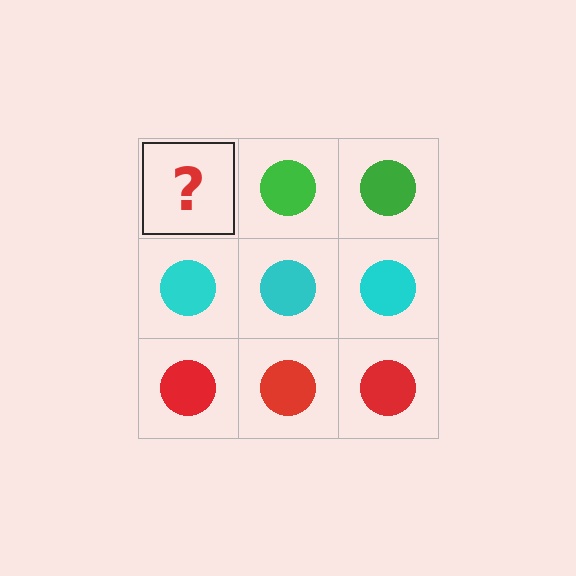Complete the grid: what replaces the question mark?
The question mark should be replaced with a green circle.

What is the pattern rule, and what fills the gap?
The rule is that each row has a consistent color. The gap should be filled with a green circle.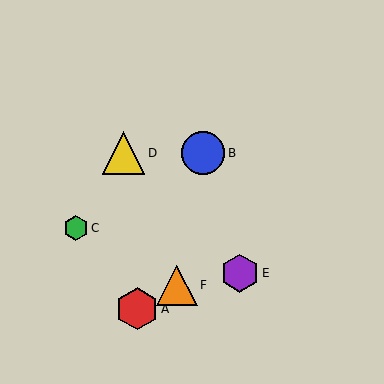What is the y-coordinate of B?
Object B is at y≈153.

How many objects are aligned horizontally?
2 objects (B, D) are aligned horizontally.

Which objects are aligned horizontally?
Objects B, D are aligned horizontally.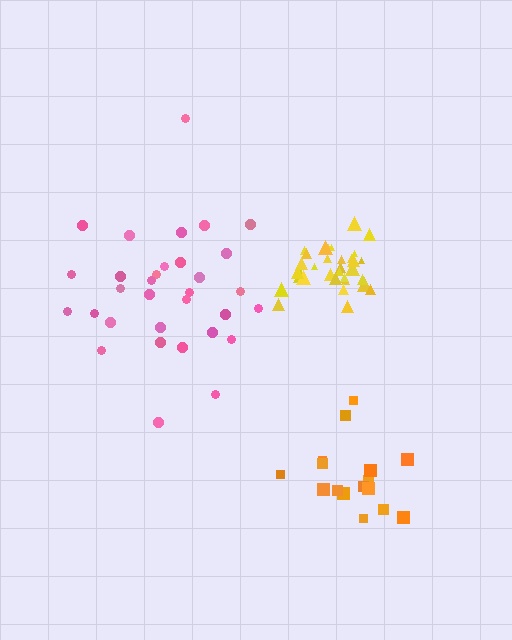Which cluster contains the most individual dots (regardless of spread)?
Yellow (33).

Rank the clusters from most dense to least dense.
yellow, orange, pink.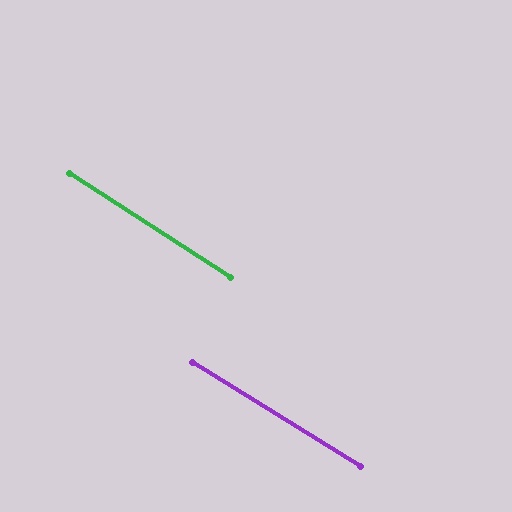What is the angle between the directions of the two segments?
Approximately 1 degree.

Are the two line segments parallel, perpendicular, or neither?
Parallel — their directions differ by only 1.3°.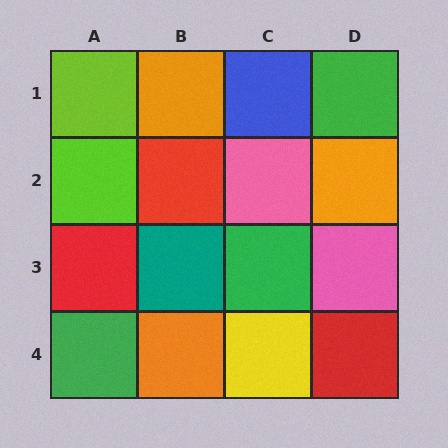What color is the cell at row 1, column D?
Green.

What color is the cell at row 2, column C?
Pink.